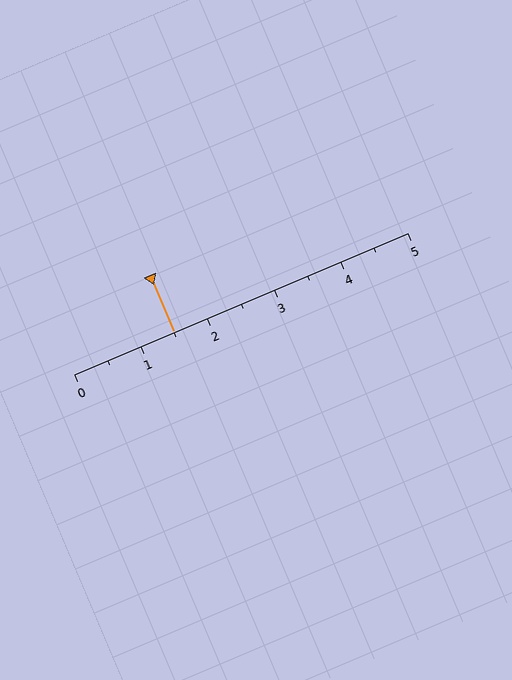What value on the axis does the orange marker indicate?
The marker indicates approximately 1.5.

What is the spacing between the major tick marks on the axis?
The major ticks are spaced 1 apart.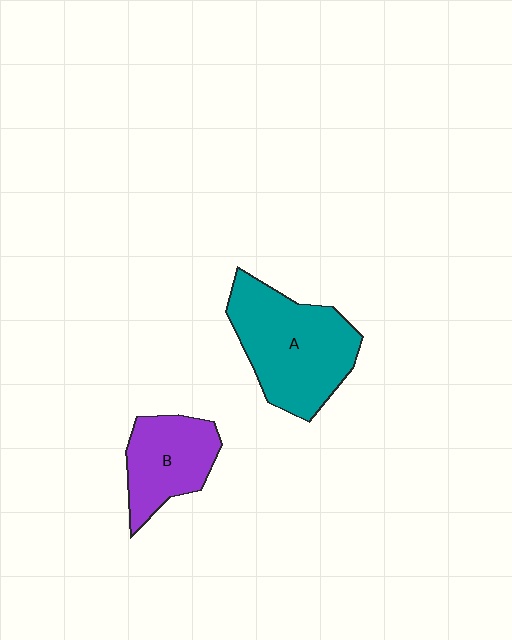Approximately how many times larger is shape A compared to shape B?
Approximately 1.6 times.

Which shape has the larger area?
Shape A (teal).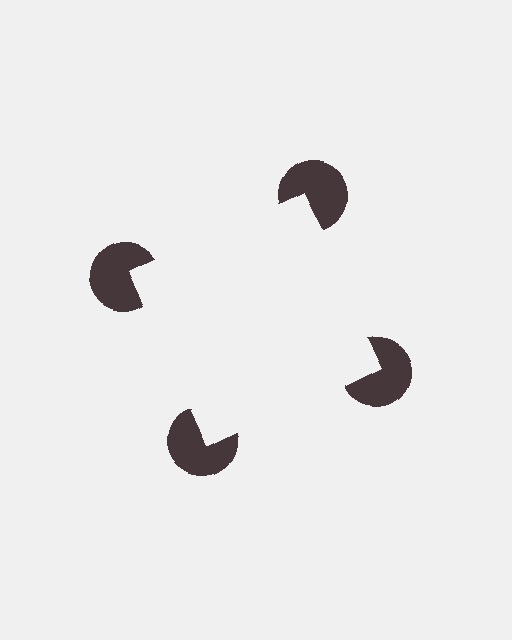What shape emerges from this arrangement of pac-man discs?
An illusory square — its edges are inferred from the aligned wedge cuts in the pac-man discs, not physically drawn.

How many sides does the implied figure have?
4 sides.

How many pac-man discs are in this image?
There are 4 — one at each vertex of the illusory square.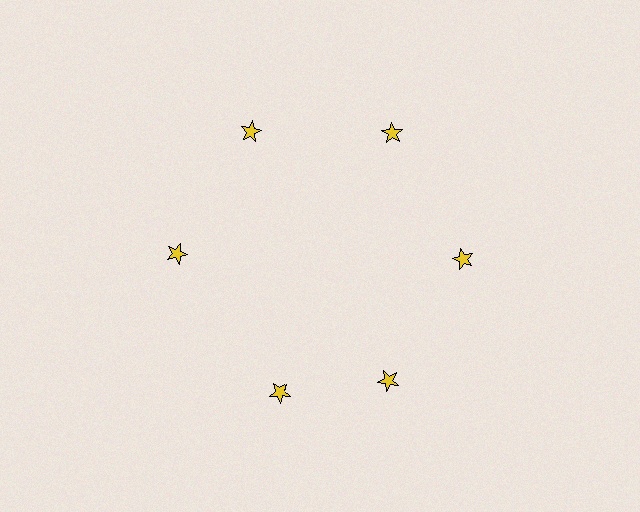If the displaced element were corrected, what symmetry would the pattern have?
It would have 6-fold rotational symmetry — the pattern would map onto itself every 60 degrees.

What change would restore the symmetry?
The symmetry would be restored by rotating it back into even spacing with its neighbors so that all 6 stars sit at equal angles and equal distance from the center.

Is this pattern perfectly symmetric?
No. The 6 yellow stars are arranged in a ring, but one element near the 7 o'clock position is rotated out of alignment along the ring, breaking the 6-fold rotational symmetry.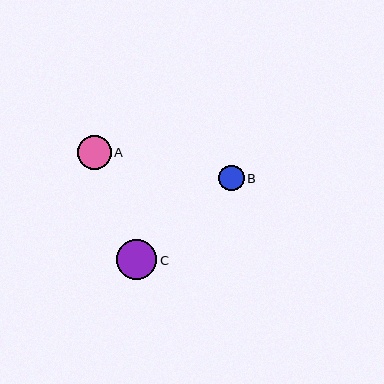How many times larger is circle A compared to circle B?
Circle A is approximately 1.3 times the size of circle B.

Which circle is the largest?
Circle C is the largest with a size of approximately 40 pixels.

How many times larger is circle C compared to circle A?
Circle C is approximately 1.2 times the size of circle A.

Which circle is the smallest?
Circle B is the smallest with a size of approximately 25 pixels.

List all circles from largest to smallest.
From largest to smallest: C, A, B.